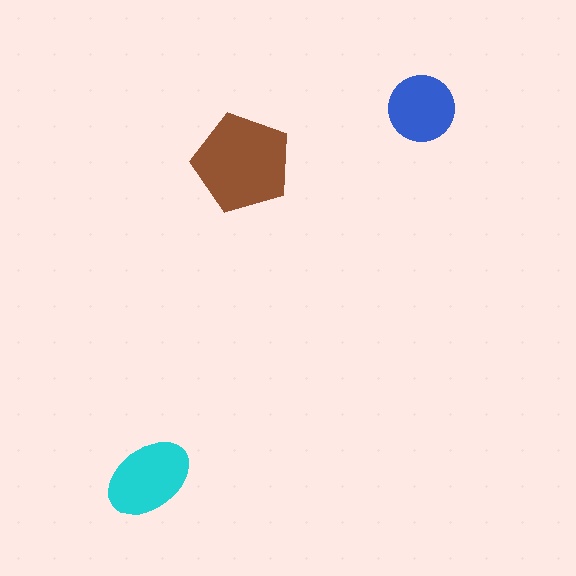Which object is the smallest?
The blue circle.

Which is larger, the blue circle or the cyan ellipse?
The cyan ellipse.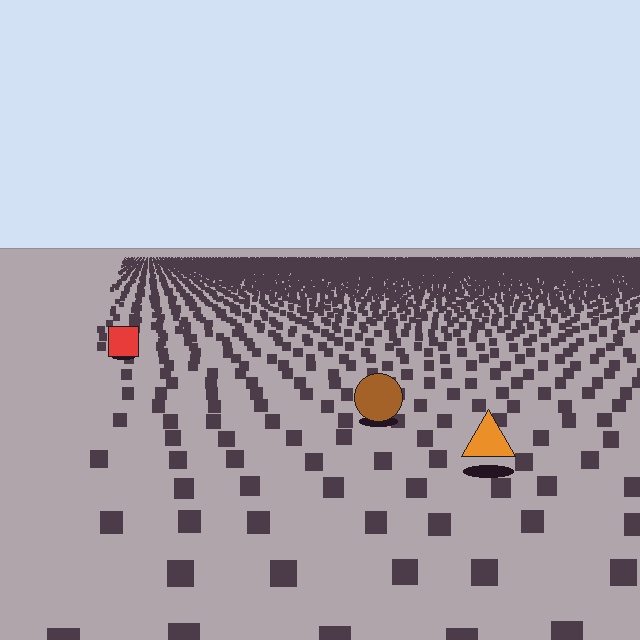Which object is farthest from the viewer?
The red square is farthest from the viewer. It appears smaller and the ground texture around it is denser.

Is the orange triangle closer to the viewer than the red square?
Yes. The orange triangle is closer — you can tell from the texture gradient: the ground texture is coarser near it.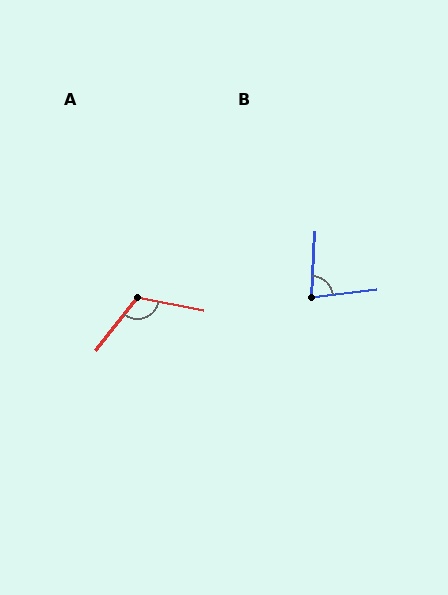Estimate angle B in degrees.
Approximately 80 degrees.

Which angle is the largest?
A, at approximately 117 degrees.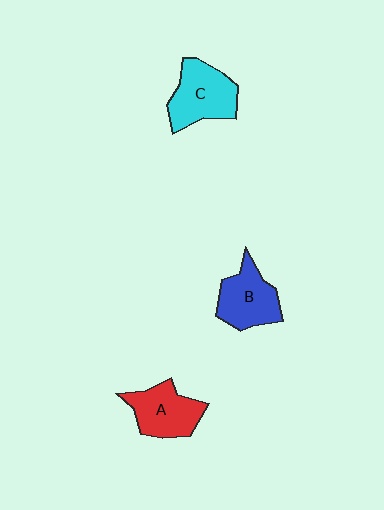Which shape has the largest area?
Shape C (cyan).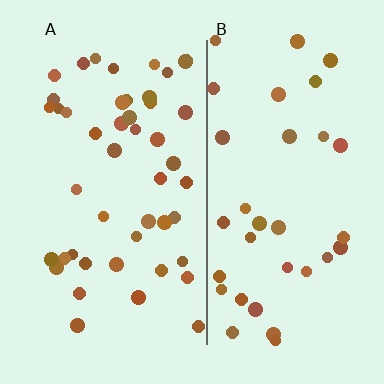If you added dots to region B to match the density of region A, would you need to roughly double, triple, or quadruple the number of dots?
Approximately double.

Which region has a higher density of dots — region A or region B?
A (the left).